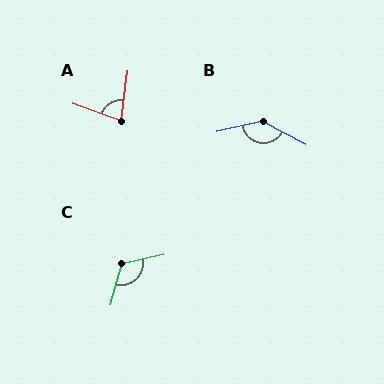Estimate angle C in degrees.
Approximately 118 degrees.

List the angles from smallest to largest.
A (78°), C (118°), B (139°).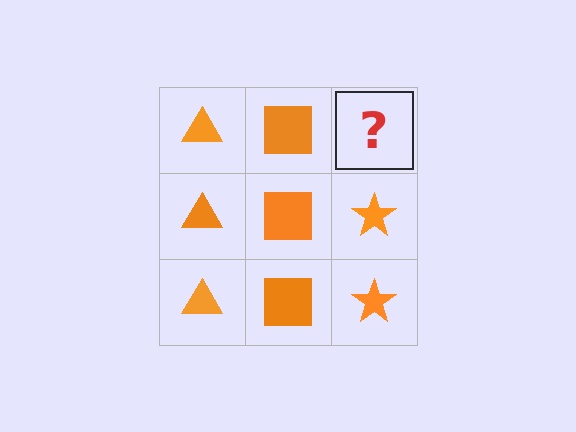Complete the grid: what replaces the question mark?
The question mark should be replaced with an orange star.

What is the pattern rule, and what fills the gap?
The rule is that each column has a consistent shape. The gap should be filled with an orange star.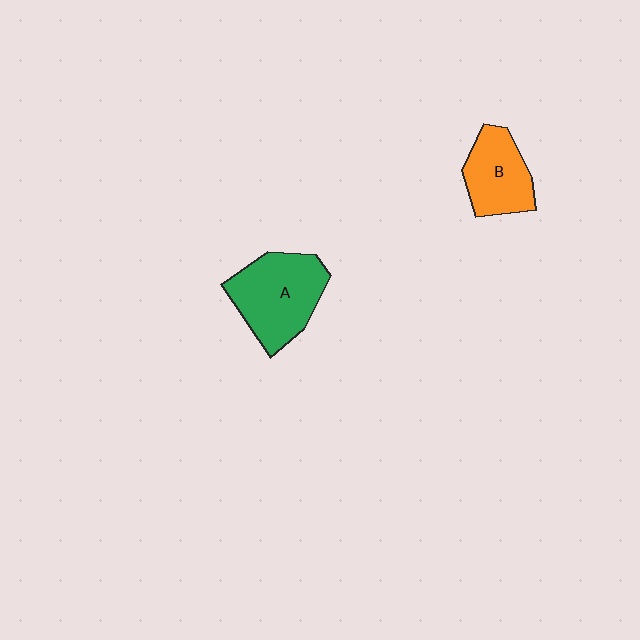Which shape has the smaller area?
Shape B (orange).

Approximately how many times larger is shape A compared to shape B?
Approximately 1.4 times.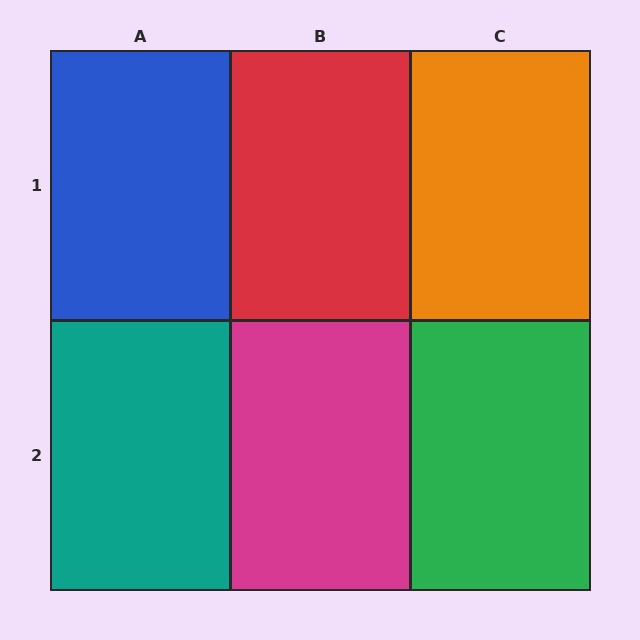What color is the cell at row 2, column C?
Green.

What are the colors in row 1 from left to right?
Blue, red, orange.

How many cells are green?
1 cell is green.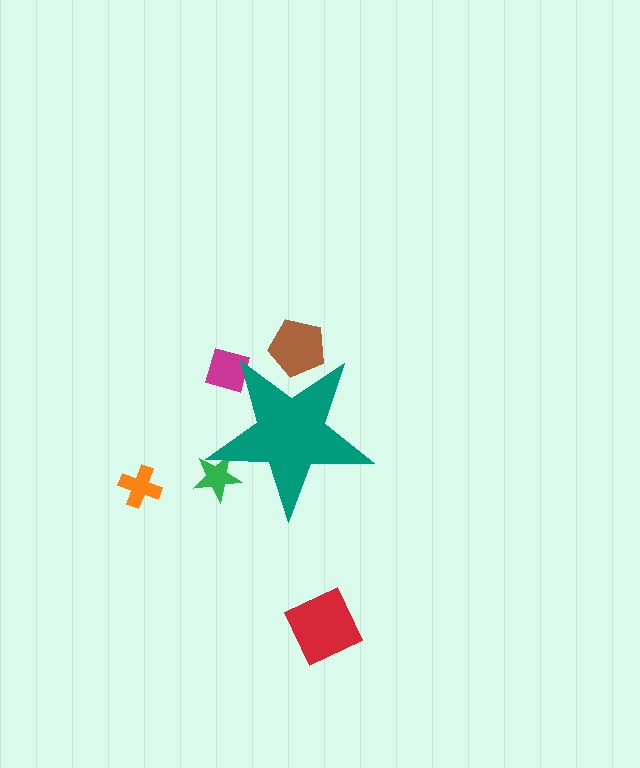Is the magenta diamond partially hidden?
Yes, the magenta diamond is partially hidden behind the teal star.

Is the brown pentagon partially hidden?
Yes, the brown pentagon is partially hidden behind the teal star.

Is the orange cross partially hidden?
No, the orange cross is fully visible.